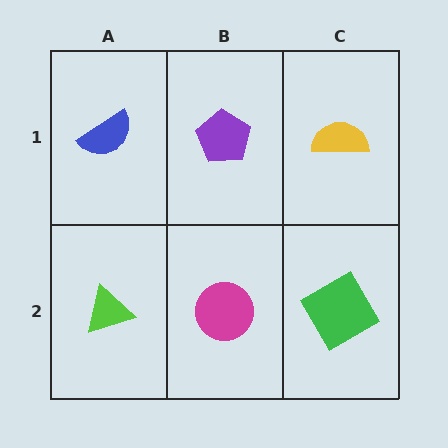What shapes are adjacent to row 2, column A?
A blue semicircle (row 1, column A), a magenta circle (row 2, column B).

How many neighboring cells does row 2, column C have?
2.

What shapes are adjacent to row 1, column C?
A green diamond (row 2, column C), a purple pentagon (row 1, column B).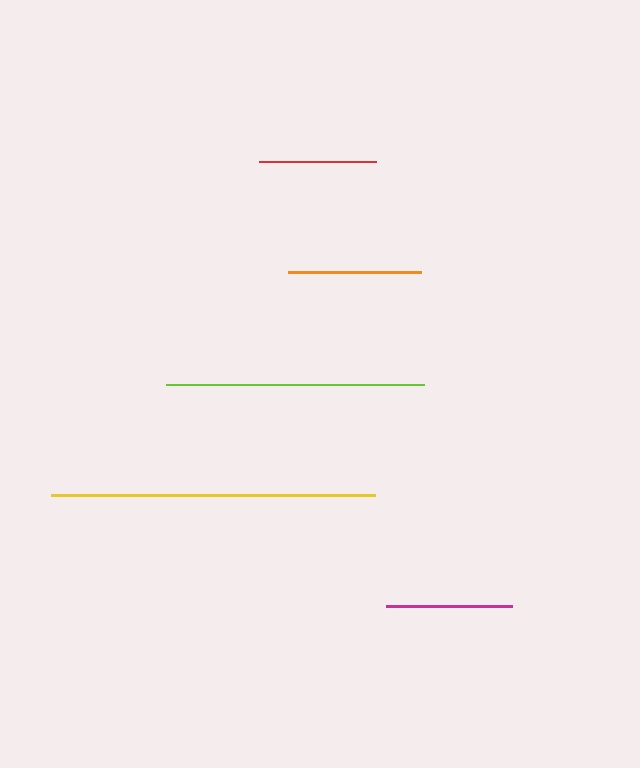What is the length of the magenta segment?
The magenta segment is approximately 126 pixels long.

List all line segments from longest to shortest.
From longest to shortest: yellow, lime, orange, magenta, red.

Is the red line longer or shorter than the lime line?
The lime line is longer than the red line.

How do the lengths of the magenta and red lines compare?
The magenta and red lines are approximately the same length.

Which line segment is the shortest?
The red line is the shortest at approximately 117 pixels.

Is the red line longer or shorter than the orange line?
The orange line is longer than the red line.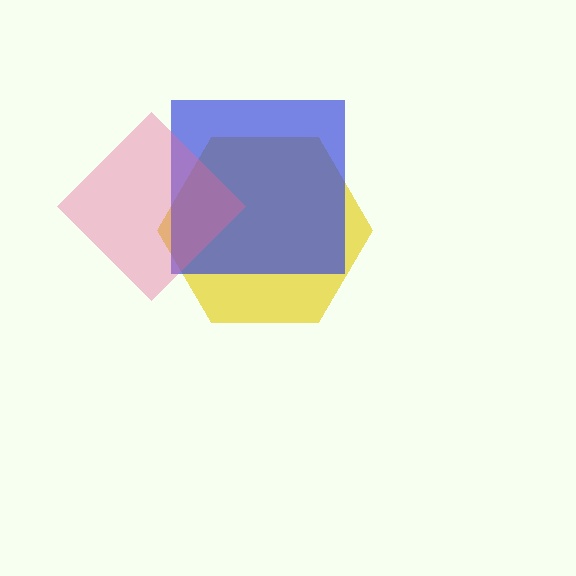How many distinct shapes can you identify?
There are 3 distinct shapes: a yellow hexagon, a blue square, a pink diamond.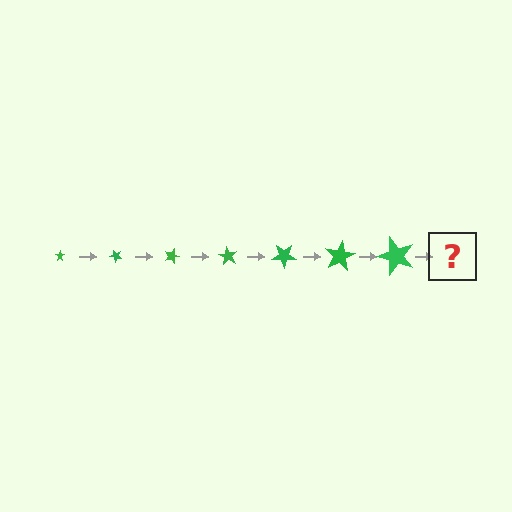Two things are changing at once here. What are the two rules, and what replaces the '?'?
The two rules are that the star grows larger each step and it rotates 45 degrees each step. The '?' should be a star, larger than the previous one and rotated 315 degrees from the start.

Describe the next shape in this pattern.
It should be a star, larger than the previous one and rotated 315 degrees from the start.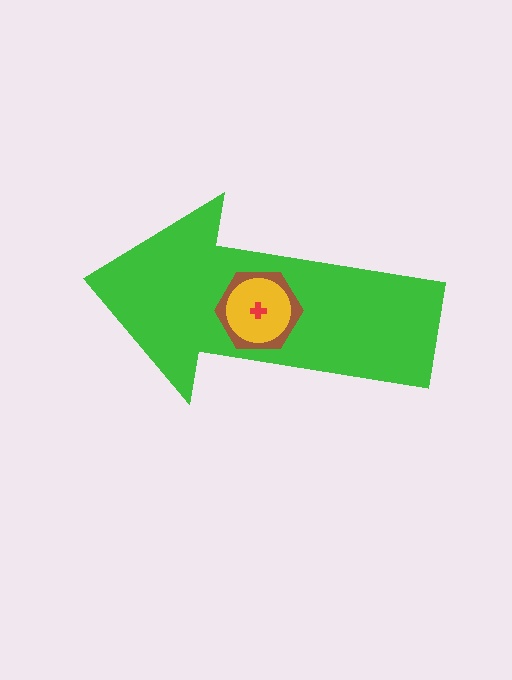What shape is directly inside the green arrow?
The brown hexagon.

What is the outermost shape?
The green arrow.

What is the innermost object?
The red cross.